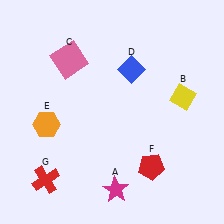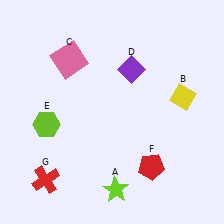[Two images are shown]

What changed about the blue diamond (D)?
In Image 1, D is blue. In Image 2, it changed to purple.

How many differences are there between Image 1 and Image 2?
There are 3 differences between the two images.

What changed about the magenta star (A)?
In Image 1, A is magenta. In Image 2, it changed to lime.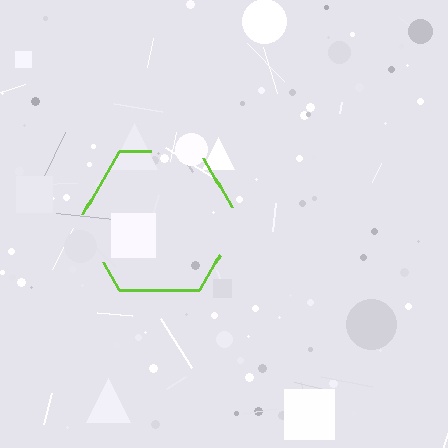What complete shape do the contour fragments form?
The contour fragments form a hexagon.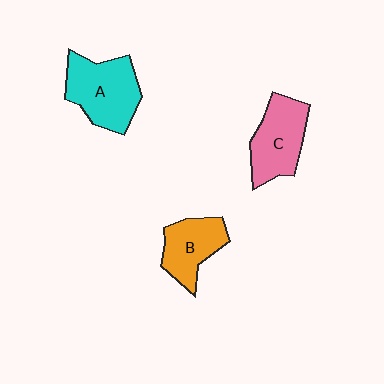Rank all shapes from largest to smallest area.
From largest to smallest: A (cyan), C (pink), B (orange).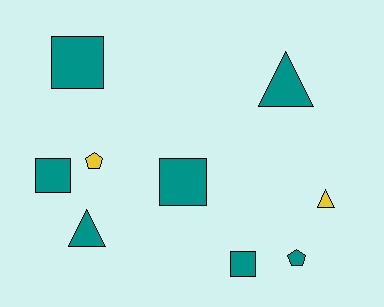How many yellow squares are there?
There are no yellow squares.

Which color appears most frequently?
Teal, with 7 objects.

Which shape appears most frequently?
Square, with 4 objects.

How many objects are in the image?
There are 9 objects.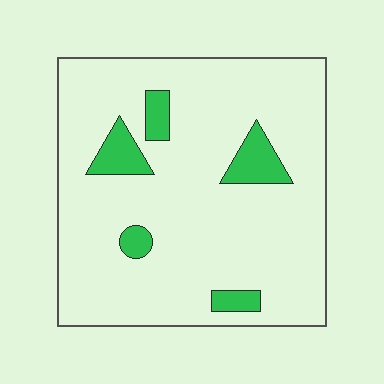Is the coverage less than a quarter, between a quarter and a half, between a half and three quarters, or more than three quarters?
Less than a quarter.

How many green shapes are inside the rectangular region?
5.